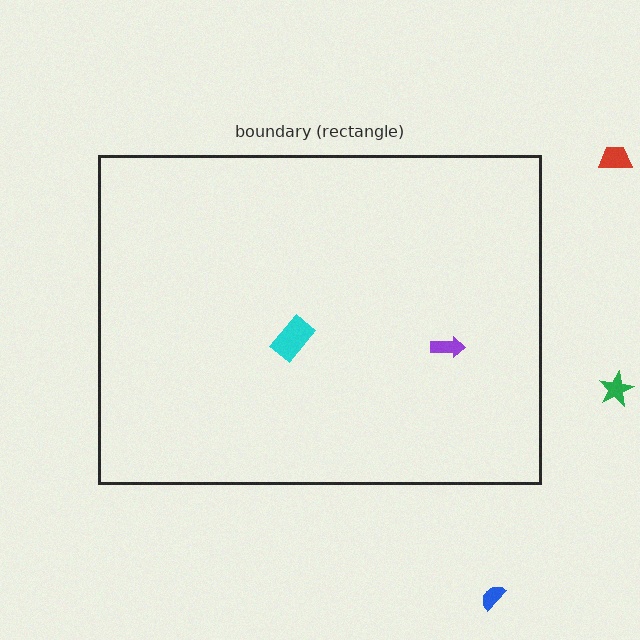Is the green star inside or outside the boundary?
Outside.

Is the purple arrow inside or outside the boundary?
Inside.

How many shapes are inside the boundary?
2 inside, 3 outside.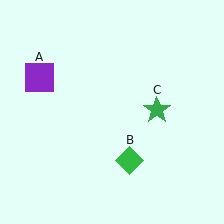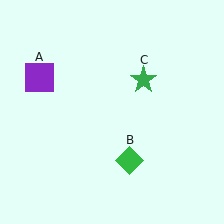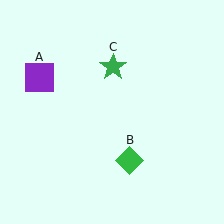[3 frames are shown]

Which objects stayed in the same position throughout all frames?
Purple square (object A) and green diamond (object B) remained stationary.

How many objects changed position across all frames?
1 object changed position: green star (object C).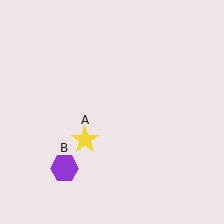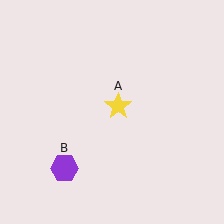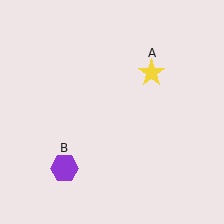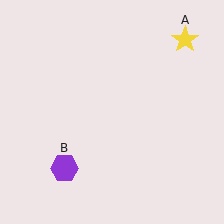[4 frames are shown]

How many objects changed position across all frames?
1 object changed position: yellow star (object A).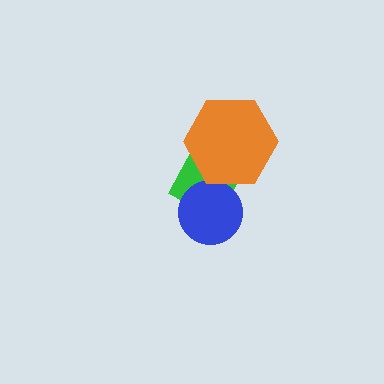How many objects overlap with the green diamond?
2 objects overlap with the green diamond.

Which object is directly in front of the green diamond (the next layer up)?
The blue circle is directly in front of the green diamond.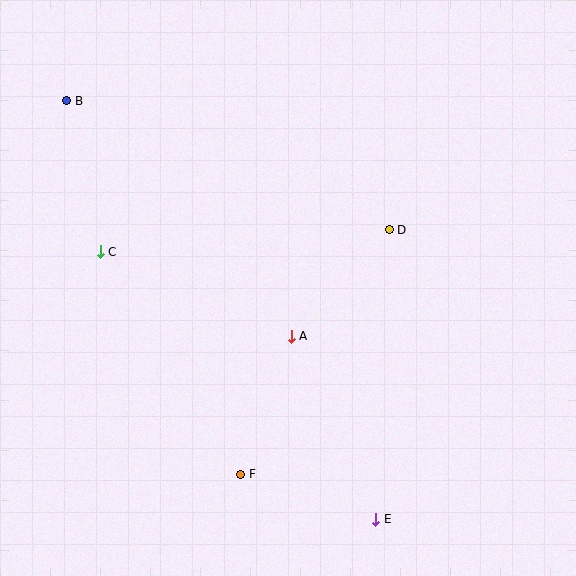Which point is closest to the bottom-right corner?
Point E is closest to the bottom-right corner.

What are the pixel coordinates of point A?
Point A is at (291, 336).